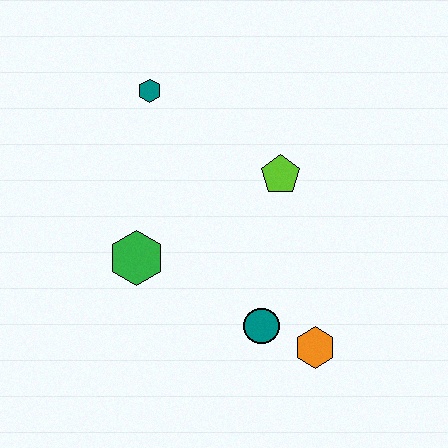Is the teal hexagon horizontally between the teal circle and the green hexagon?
Yes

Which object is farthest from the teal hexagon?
The orange hexagon is farthest from the teal hexagon.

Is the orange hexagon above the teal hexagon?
No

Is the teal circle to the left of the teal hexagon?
No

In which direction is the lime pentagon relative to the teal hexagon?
The lime pentagon is to the right of the teal hexagon.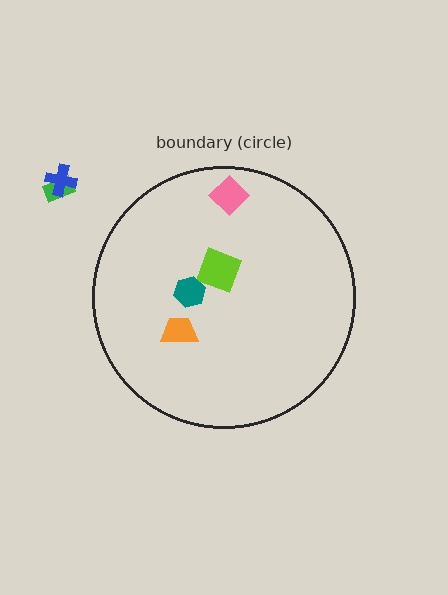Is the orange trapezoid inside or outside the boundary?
Inside.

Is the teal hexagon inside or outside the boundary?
Inside.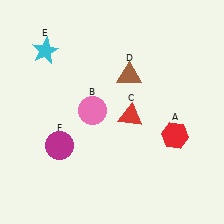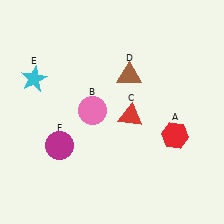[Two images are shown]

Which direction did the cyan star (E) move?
The cyan star (E) moved down.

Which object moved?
The cyan star (E) moved down.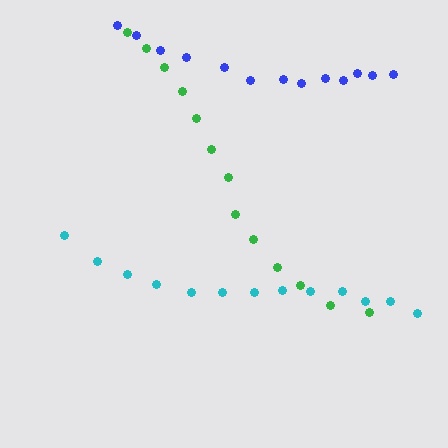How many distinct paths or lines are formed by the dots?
There are 3 distinct paths.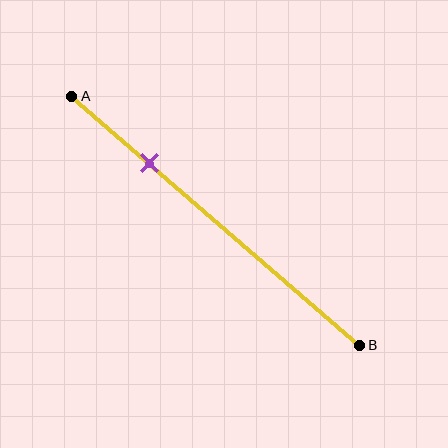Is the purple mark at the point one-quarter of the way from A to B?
Yes, the mark is approximately at the one-quarter point.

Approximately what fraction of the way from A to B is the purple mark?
The purple mark is approximately 25% of the way from A to B.